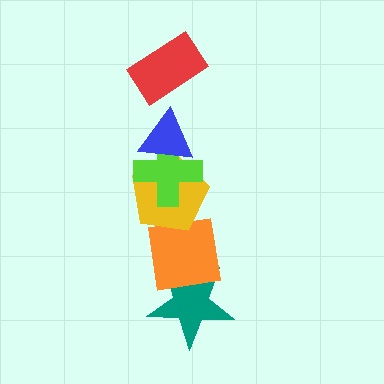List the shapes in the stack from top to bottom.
From top to bottom: the red rectangle, the blue triangle, the lime cross, the yellow pentagon, the orange square, the teal star.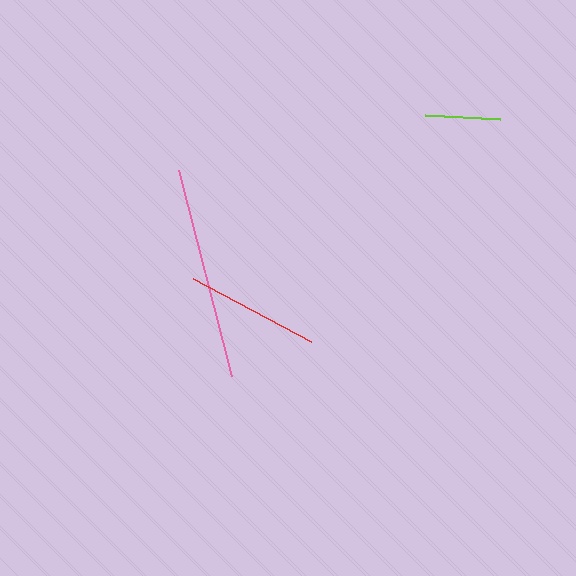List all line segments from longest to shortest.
From longest to shortest: pink, red, lime.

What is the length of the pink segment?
The pink segment is approximately 213 pixels long.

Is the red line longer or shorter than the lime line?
The red line is longer than the lime line.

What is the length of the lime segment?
The lime segment is approximately 76 pixels long.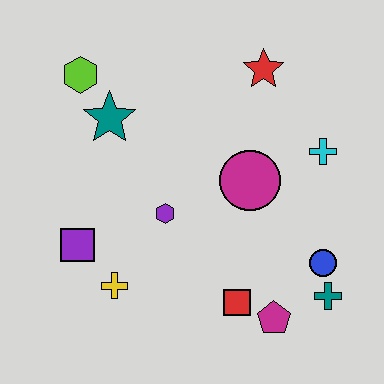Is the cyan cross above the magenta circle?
Yes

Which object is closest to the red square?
The magenta pentagon is closest to the red square.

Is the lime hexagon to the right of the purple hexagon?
No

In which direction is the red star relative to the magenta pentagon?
The red star is above the magenta pentagon.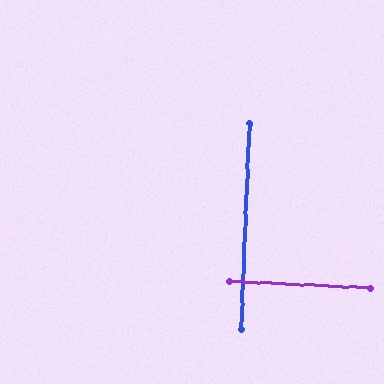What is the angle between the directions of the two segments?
Approximately 89 degrees.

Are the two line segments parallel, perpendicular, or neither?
Perpendicular — they meet at approximately 89°.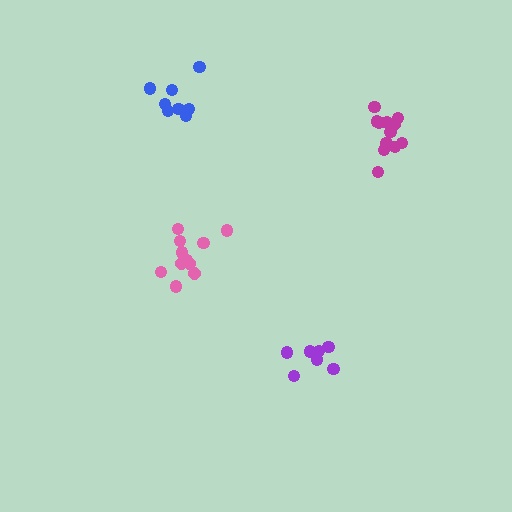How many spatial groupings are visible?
There are 4 spatial groupings.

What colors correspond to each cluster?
The clusters are colored: purple, pink, blue, magenta.